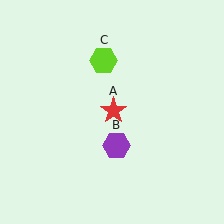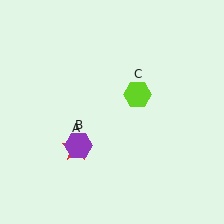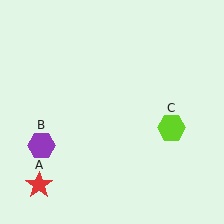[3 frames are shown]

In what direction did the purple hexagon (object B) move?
The purple hexagon (object B) moved left.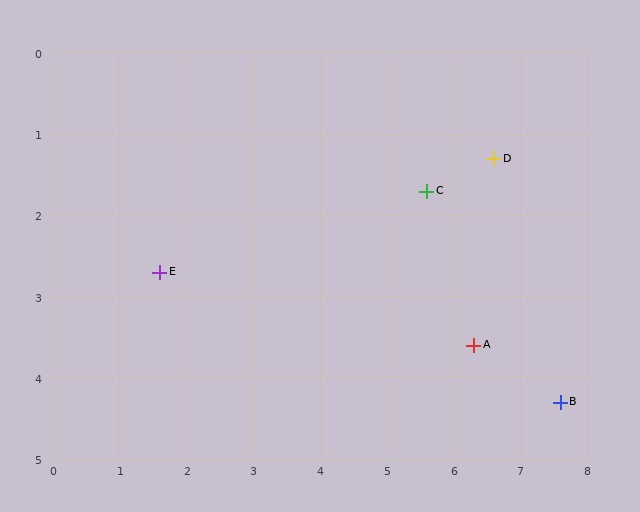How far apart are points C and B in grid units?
Points C and B are about 3.3 grid units apart.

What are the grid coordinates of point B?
Point B is at approximately (7.6, 4.3).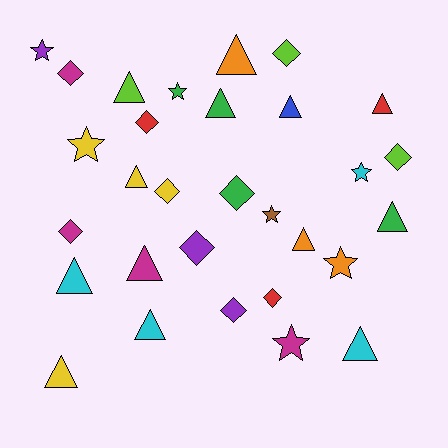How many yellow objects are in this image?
There are 4 yellow objects.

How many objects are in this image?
There are 30 objects.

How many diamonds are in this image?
There are 10 diamonds.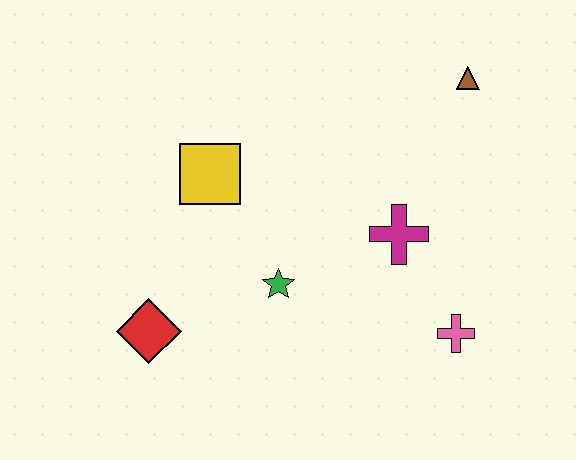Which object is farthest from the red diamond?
The brown triangle is farthest from the red diamond.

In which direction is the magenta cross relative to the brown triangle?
The magenta cross is below the brown triangle.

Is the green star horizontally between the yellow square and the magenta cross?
Yes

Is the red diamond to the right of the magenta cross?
No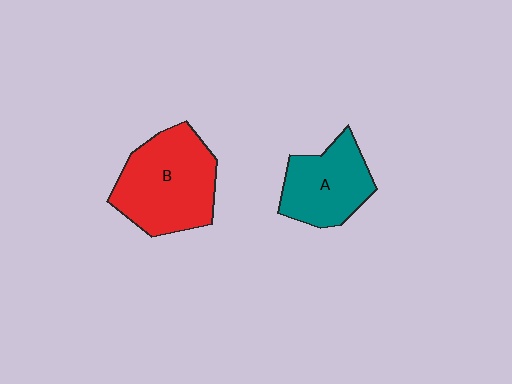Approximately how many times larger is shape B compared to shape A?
Approximately 1.4 times.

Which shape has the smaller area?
Shape A (teal).